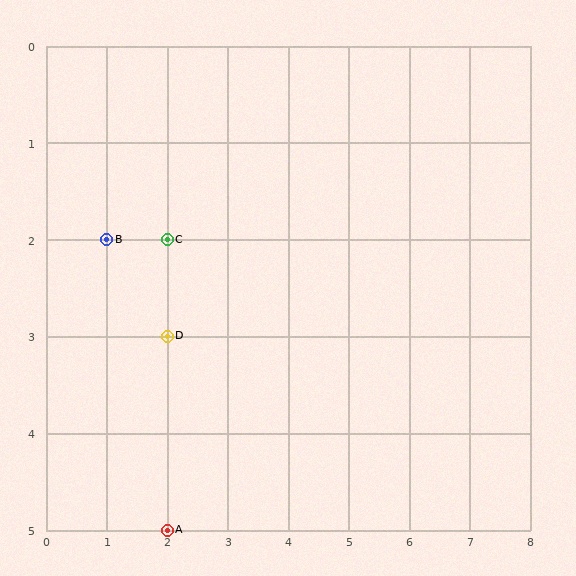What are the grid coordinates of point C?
Point C is at grid coordinates (2, 2).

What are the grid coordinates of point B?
Point B is at grid coordinates (1, 2).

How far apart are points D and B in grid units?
Points D and B are 1 column and 1 row apart (about 1.4 grid units diagonally).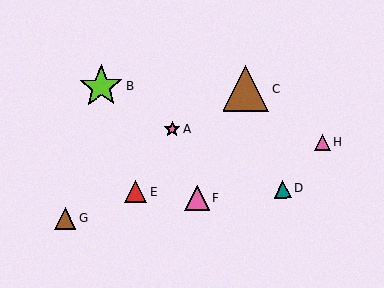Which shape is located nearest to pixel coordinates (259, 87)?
The brown triangle (labeled C) at (246, 89) is nearest to that location.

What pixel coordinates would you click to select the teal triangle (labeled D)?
Click at (283, 189) to select the teal triangle D.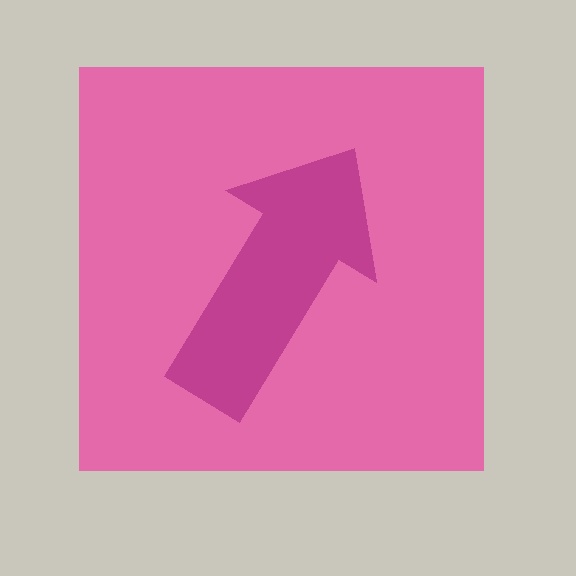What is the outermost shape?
The pink square.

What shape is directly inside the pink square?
The magenta arrow.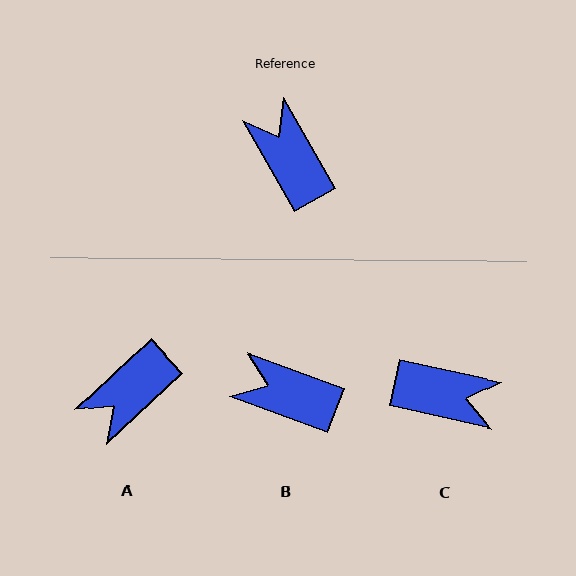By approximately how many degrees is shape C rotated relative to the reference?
Approximately 132 degrees clockwise.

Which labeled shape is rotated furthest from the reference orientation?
C, about 132 degrees away.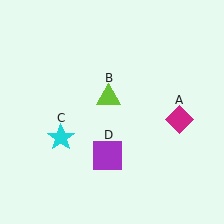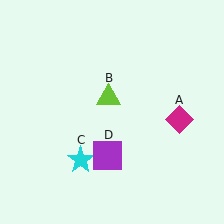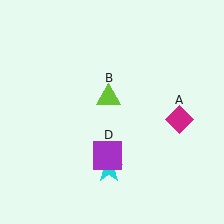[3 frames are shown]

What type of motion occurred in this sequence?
The cyan star (object C) rotated counterclockwise around the center of the scene.